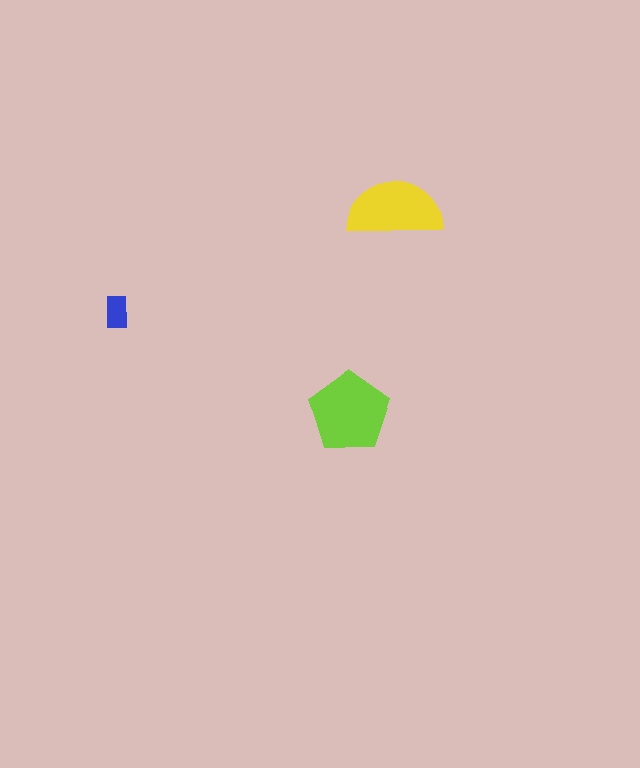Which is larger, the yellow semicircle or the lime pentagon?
The lime pentagon.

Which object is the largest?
The lime pentagon.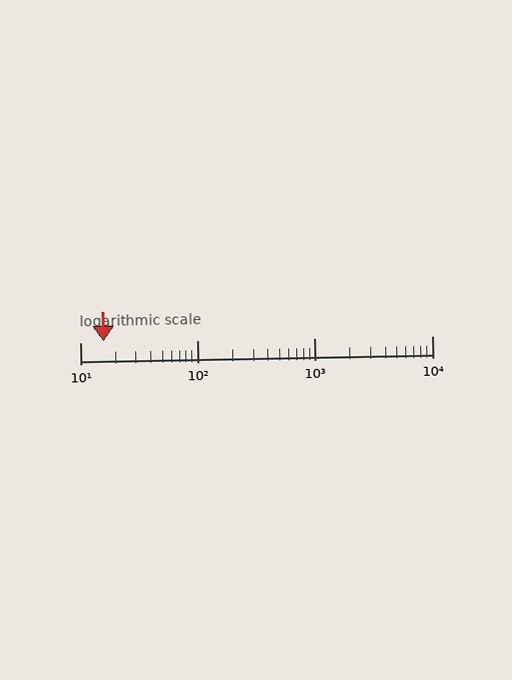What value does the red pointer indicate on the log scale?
The pointer indicates approximately 16.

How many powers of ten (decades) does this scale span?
The scale spans 3 decades, from 10 to 10000.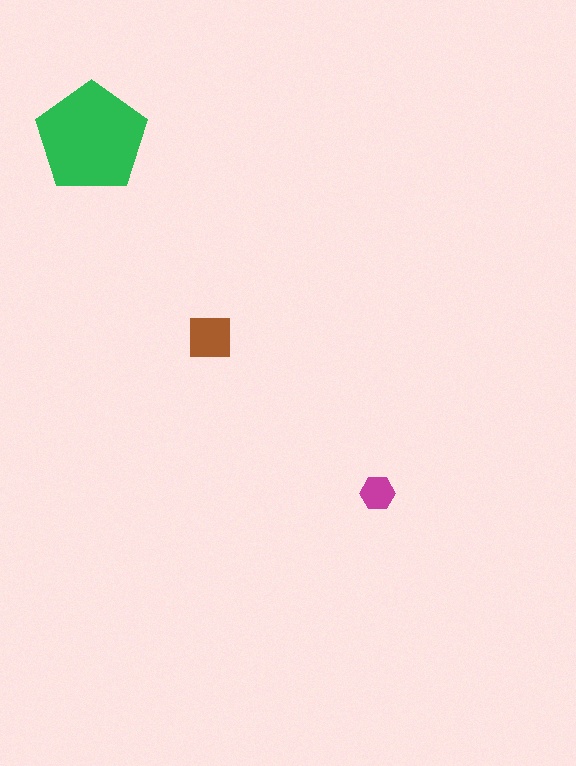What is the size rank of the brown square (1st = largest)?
2nd.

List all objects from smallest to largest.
The magenta hexagon, the brown square, the green pentagon.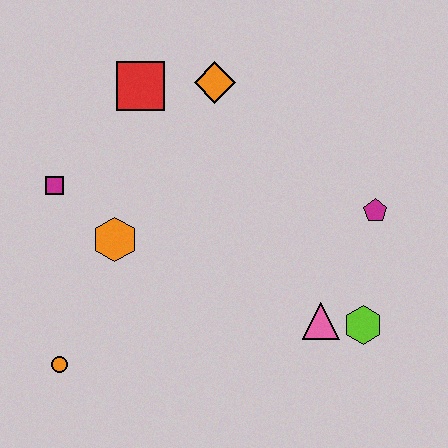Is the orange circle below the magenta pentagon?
Yes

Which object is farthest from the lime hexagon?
The magenta square is farthest from the lime hexagon.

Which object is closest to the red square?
The orange diamond is closest to the red square.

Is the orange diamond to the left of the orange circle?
No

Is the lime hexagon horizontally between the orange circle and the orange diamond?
No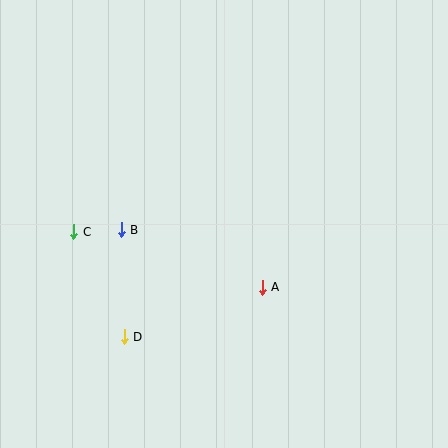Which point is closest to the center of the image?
Point A at (262, 287) is closest to the center.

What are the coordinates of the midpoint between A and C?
The midpoint between A and C is at (168, 260).